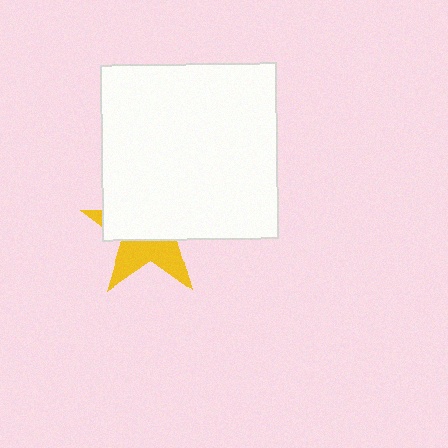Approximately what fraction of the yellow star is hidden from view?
Roughly 61% of the yellow star is hidden behind the white square.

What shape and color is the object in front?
The object in front is a white square.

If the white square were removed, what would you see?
You would see the complete yellow star.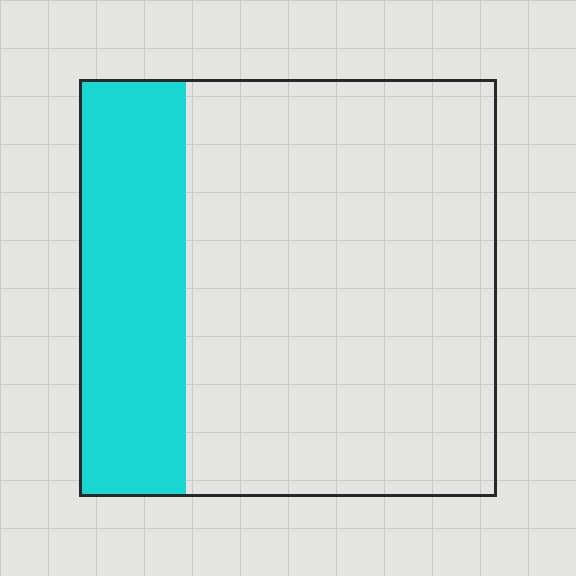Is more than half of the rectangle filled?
No.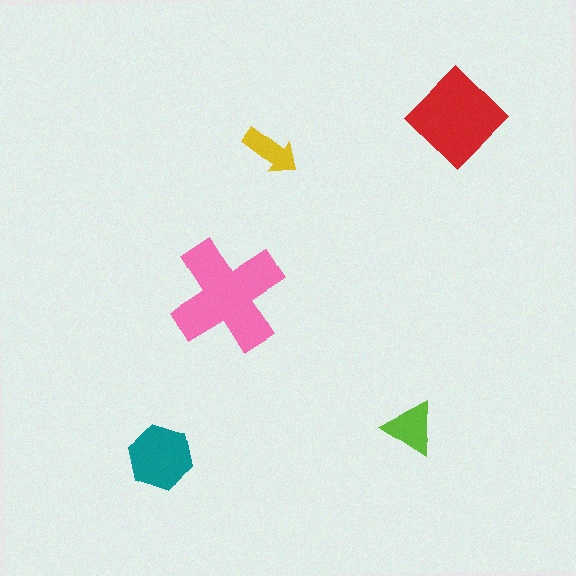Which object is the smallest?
The yellow arrow.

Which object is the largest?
The pink cross.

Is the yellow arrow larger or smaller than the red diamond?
Smaller.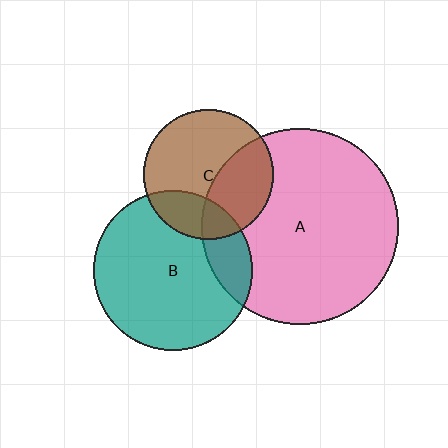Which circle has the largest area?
Circle A (pink).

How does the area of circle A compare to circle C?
Approximately 2.3 times.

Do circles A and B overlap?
Yes.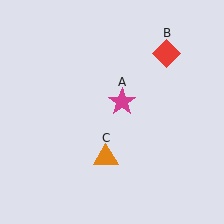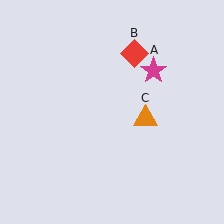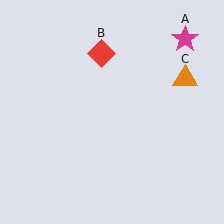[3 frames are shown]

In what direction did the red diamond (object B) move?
The red diamond (object B) moved left.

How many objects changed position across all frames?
3 objects changed position: magenta star (object A), red diamond (object B), orange triangle (object C).